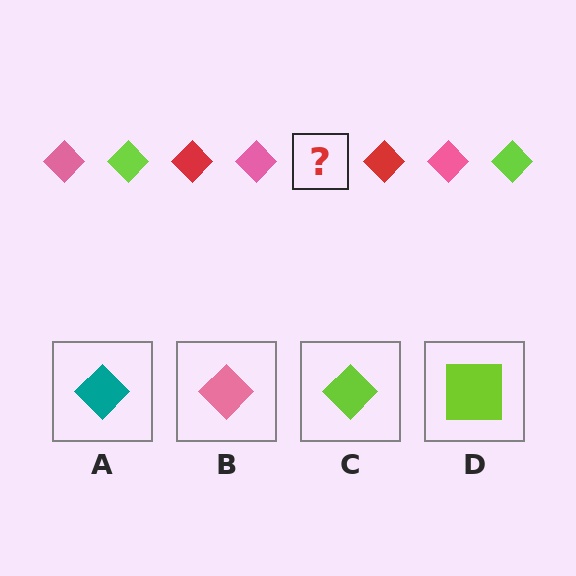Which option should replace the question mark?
Option C.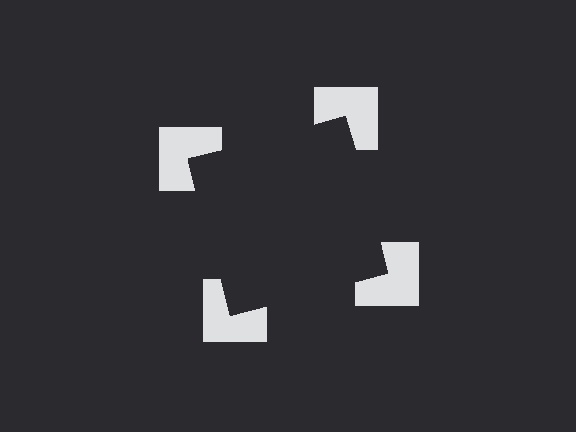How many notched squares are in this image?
There are 4 — one at each vertex of the illusory square.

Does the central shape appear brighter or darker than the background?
It typically appears slightly darker than the background, even though no actual brightness change is drawn.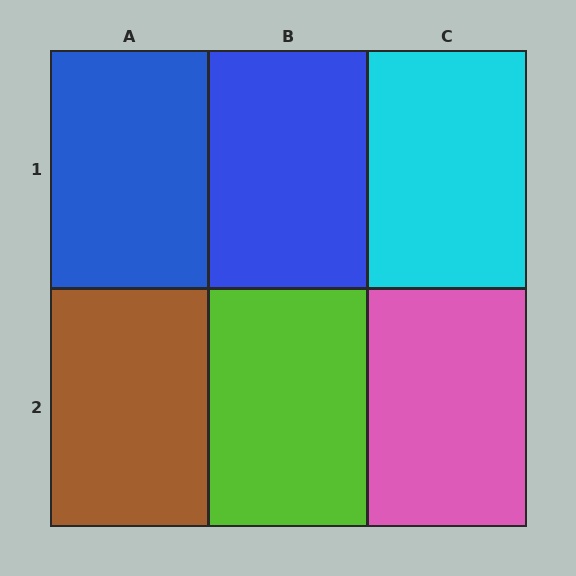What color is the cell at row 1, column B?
Blue.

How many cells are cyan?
1 cell is cyan.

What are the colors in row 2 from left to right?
Brown, lime, pink.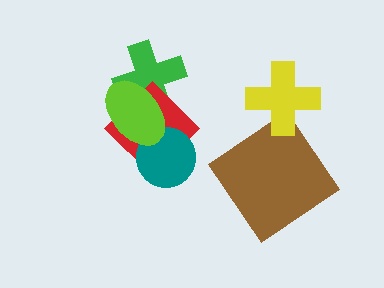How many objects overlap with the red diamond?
3 objects overlap with the red diamond.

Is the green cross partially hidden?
Yes, it is partially covered by another shape.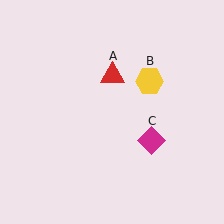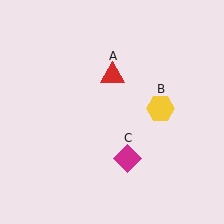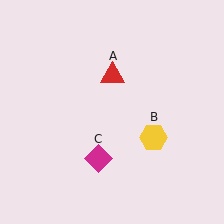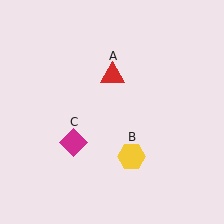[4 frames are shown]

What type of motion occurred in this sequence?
The yellow hexagon (object B), magenta diamond (object C) rotated clockwise around the center of the scene.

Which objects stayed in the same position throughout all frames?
Red triangle (object A) remained stationary.